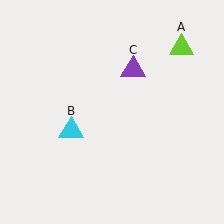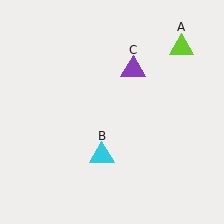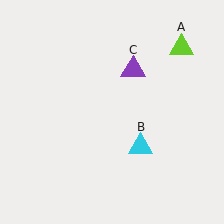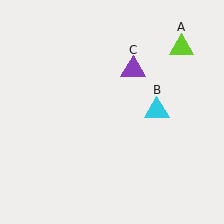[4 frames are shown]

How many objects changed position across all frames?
1 object changed position: cyan triangle (object B).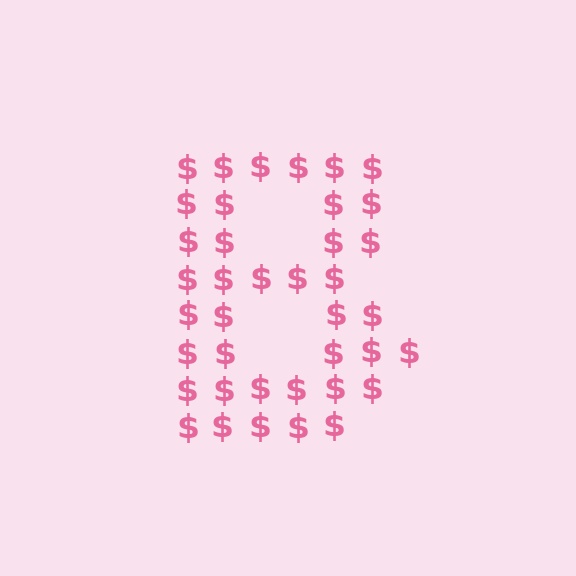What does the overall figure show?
The overall figure shows the letter B.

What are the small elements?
The small elements are dollar signs.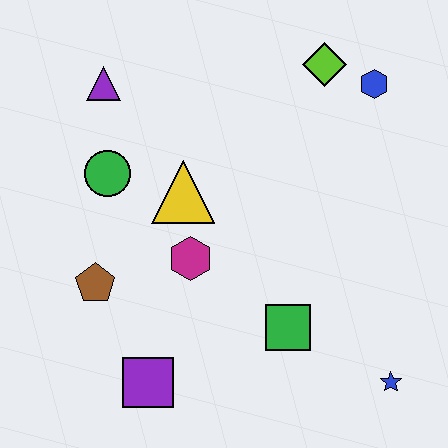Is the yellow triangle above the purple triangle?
No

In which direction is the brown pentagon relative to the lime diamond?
The brown pentagon is to the left of the lime diamond.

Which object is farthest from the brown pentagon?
The blue hexagon is farthest from the brown pentagon.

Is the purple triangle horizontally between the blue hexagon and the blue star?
No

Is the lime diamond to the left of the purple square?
No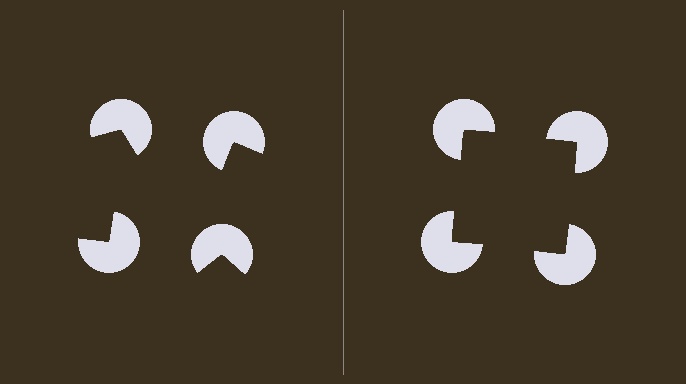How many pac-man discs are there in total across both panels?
8 — 4 on each side.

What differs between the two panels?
The pac-man discs are positioned identically on both sides; only the wedge orientations differ. On the right they align to a square; on the left they are misaligned.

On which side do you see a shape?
An illusory square appears on the right side. On the left side the wedge cuts are rotated, so no coherent shape forms.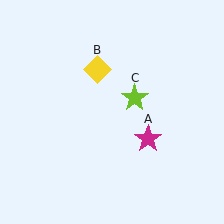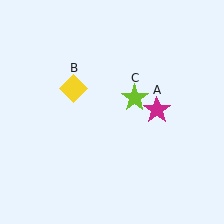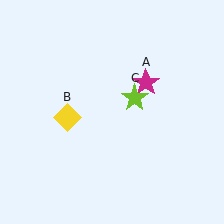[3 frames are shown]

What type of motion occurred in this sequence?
The magenta star (object A), yellow diamond (object B) rotated counterclockwise around the center of the scene.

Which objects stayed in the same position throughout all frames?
Lime star (object C) remained stationary.